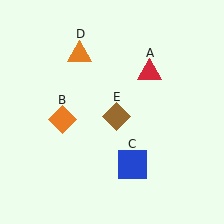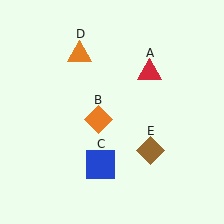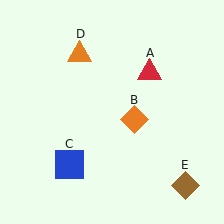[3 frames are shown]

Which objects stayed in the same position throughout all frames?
Red triangle (object A) and orange triangle (object D) remained stationary.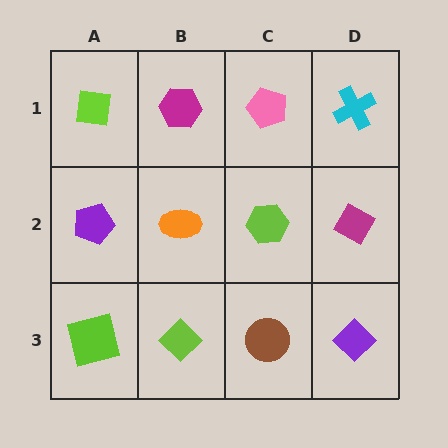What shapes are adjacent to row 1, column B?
An orange ellipse (row 2, column B), a lime square (row 1, column A), a pink pentagon (row 1, column C).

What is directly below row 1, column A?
A purple pentagon.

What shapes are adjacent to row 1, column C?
A lime hexagon (row 2, column C), a magenta hexagon (row 1, column B), a cyan cross (row 1, column D).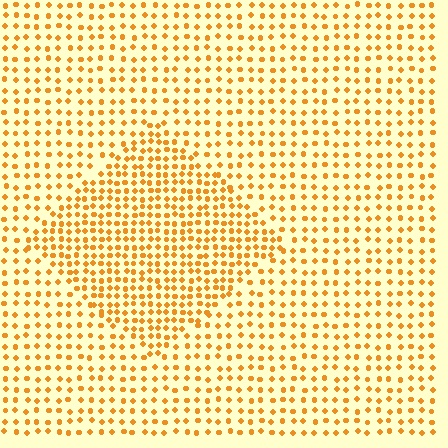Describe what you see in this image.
The image contains small orange elements arranged at two different densities. A diamond-shaped region is visible where the elements are more densely packed than the surrounding area.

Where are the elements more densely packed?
The elements are more densely packed inside the diamond boundary.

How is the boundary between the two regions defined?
The boundary is defined by a change in element density (approximately 1.7x ratio). All elements are the same color, size, and shape.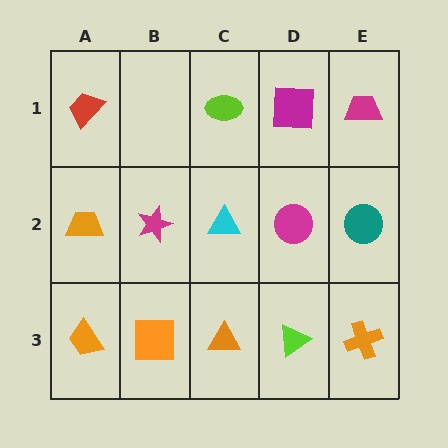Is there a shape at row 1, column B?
No, that cell is empty.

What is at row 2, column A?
An orange trapezoid.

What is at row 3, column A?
An orange trapezoid.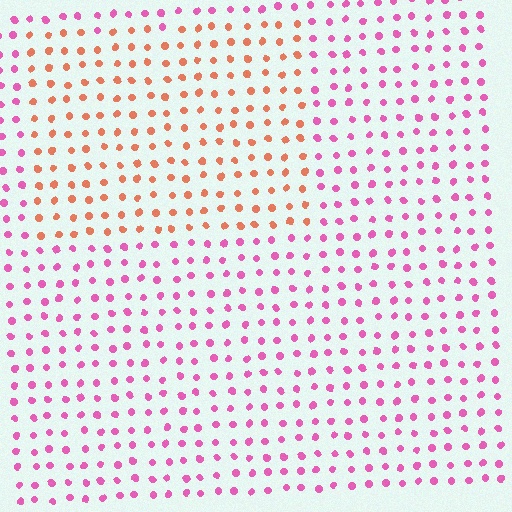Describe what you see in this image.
The image is filled with small pink elements in a uniform arrangement. A rectangle-shaped region is visible where the elements are tinted to a slightly different hue, forming a subtle color boundary.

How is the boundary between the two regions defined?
The boundary is defined purely by a slight shift in hue (about 52 degrees). Spacing, size, and orientation are identical on both sides.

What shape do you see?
I see a rectangle.